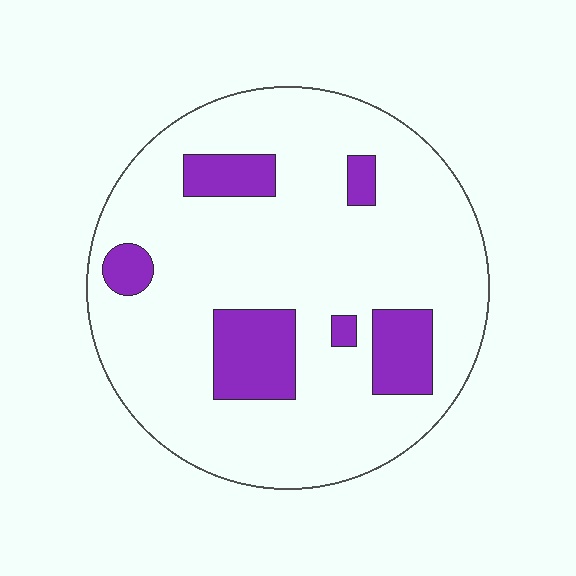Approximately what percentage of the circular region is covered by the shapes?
Approximately 15%.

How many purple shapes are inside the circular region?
6.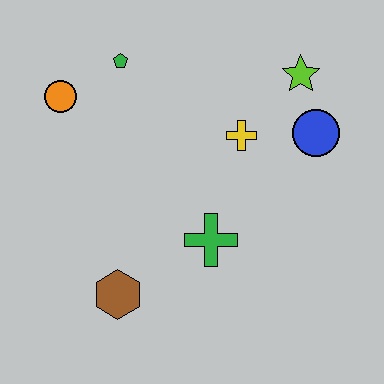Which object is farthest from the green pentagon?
The brown hexagon is farthest from the green pentagon.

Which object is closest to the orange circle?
The green pentagon is closest to the orange circle.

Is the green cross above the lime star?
No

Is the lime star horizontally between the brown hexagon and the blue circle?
Yes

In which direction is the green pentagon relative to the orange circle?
The green pentagon is to the right of the orange circle.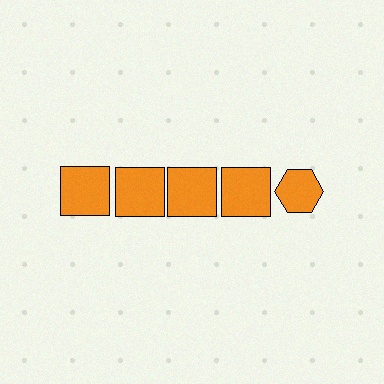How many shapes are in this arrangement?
There are 5 shapes arranged in a grid pattern.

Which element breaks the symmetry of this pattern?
The orange hexagon in the top row, rightmost column breaks the symmetry. All other shapes are orange squares.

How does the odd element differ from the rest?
It has a different shape: hexagon instead of square.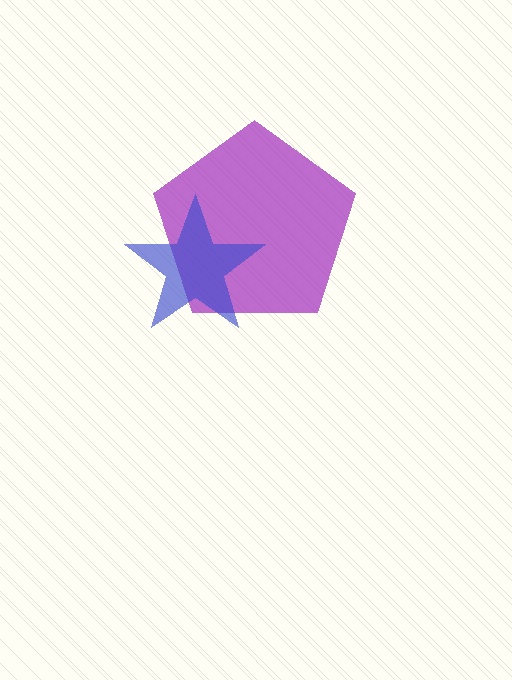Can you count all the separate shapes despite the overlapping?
Yes, there are 2 separate shapes.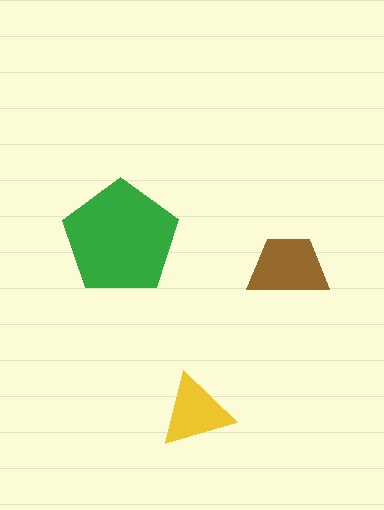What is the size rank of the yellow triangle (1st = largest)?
3rd.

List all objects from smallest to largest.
The yellow triangle, the brown trapezoid, the green pentagon.